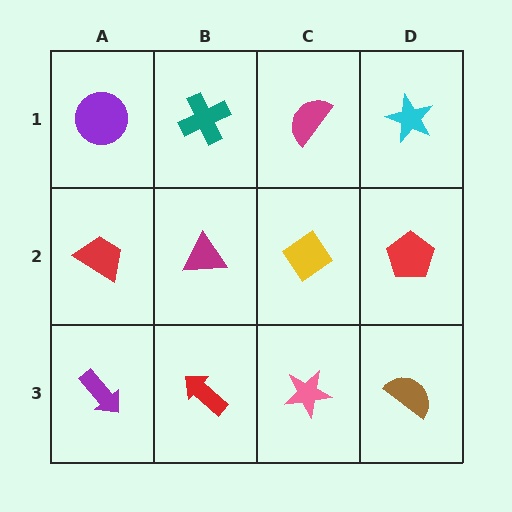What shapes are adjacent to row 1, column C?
A yellow diamond (row 2, column C), a teal cross (row 1, column B), a cyan star (row 1, column D).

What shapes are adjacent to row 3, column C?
A yellow diamond (row 2, column C), a red arrow (row 3, column B), a brown semicircle (row 3, column D).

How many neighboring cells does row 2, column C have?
4.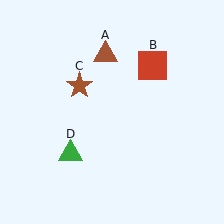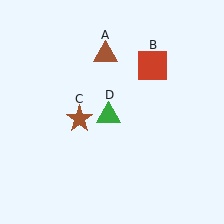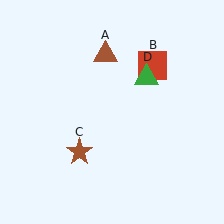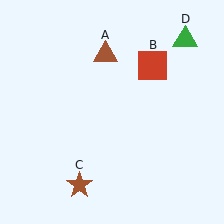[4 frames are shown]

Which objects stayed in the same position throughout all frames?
Brown triangle (object A) and red square (object B) remained stationary.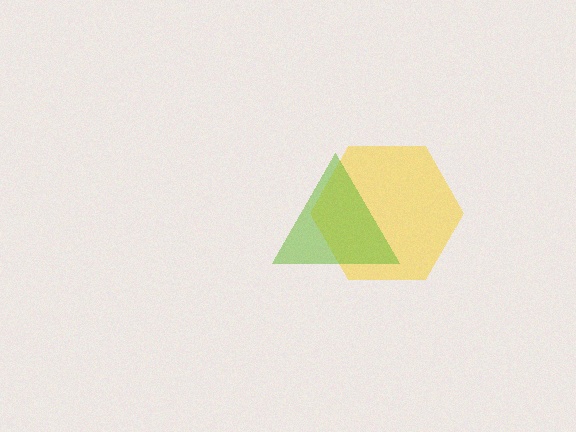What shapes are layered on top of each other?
The layered shapes are: a yellow hexagon, a lime triangle.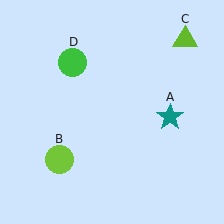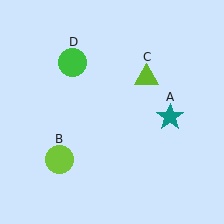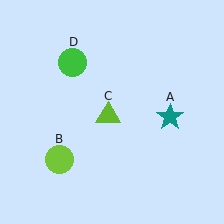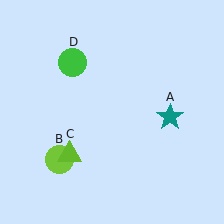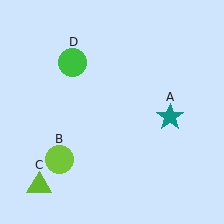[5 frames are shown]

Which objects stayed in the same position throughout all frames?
Teal star (object A) and lime circle (object B) and green circle (object D) remained stationary.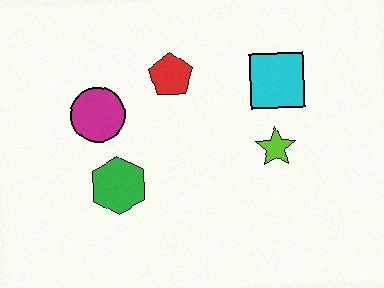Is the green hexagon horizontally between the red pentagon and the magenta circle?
Yes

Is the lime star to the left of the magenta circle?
No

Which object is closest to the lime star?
The cyan square is closest to the lime star.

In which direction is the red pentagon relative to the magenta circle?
The red pentagon is to the right of the magenta circle.